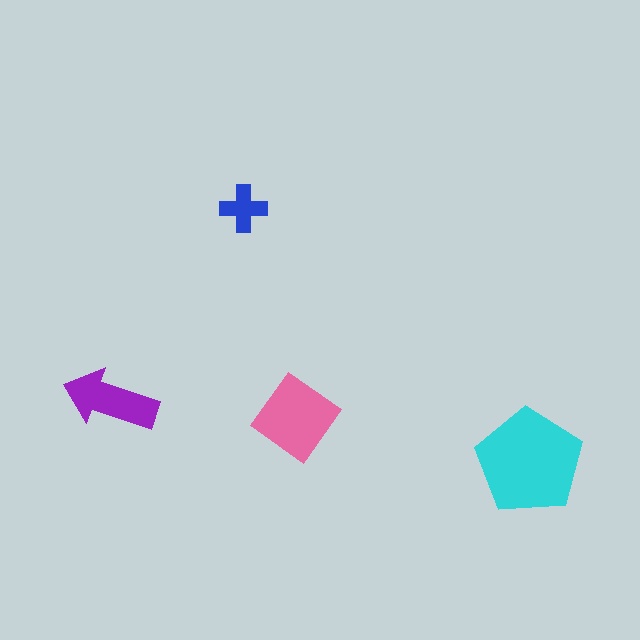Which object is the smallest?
The blue cross.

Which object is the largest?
The cyan pentagon.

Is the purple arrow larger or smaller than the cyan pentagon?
Smaller.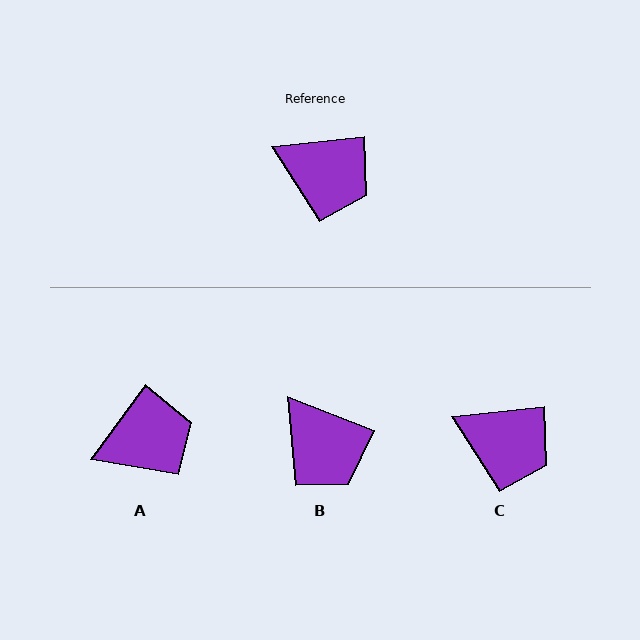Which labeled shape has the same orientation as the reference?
C.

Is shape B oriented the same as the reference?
No, it is off by about 27 degrees.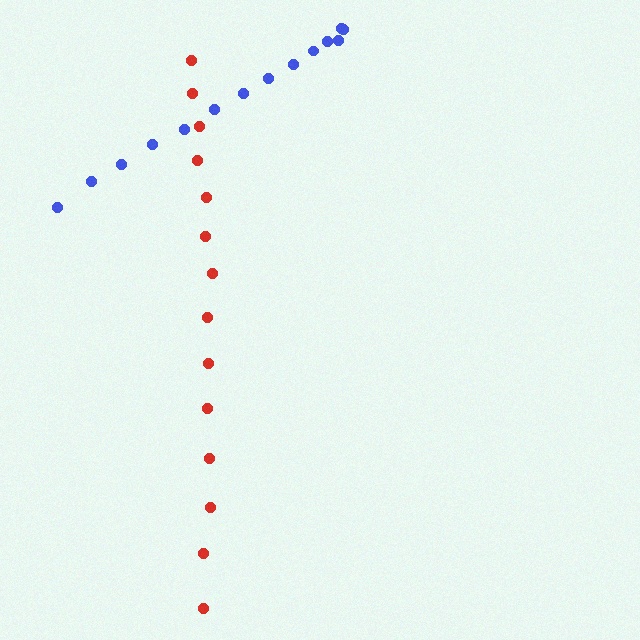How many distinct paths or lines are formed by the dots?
There are 2 distinct paths.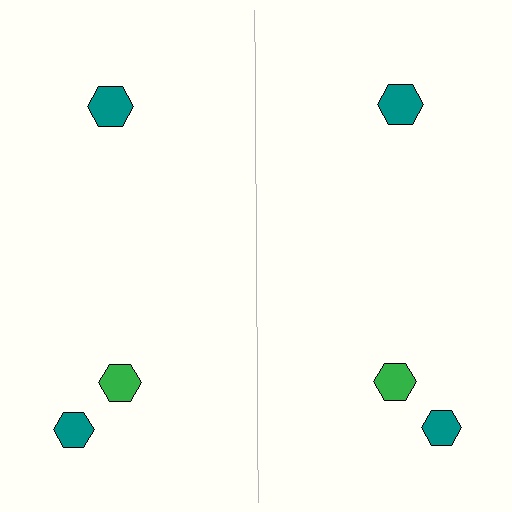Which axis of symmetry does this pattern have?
The pattern has a vertical axis of symmetry running through the center of the image.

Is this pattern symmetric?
Yes, this pattern has bilateral (reflection) symmetry.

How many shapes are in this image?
There are 6 shapes in this image.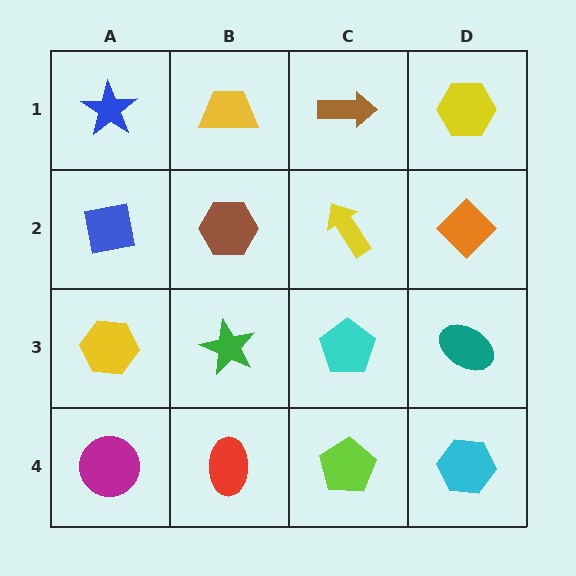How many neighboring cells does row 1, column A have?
2.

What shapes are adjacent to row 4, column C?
A cyan pentagon (row 3, column C), a red ellipse (row 4, column B), a cyan hexagon (row 4, column D).